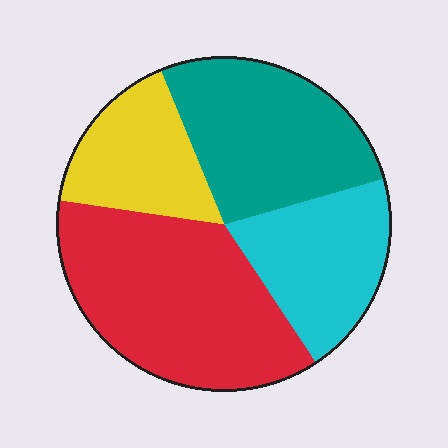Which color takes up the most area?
Red, at roughly 35%.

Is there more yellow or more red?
Red.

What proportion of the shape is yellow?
Yellow takes up less than a quarter of the shape.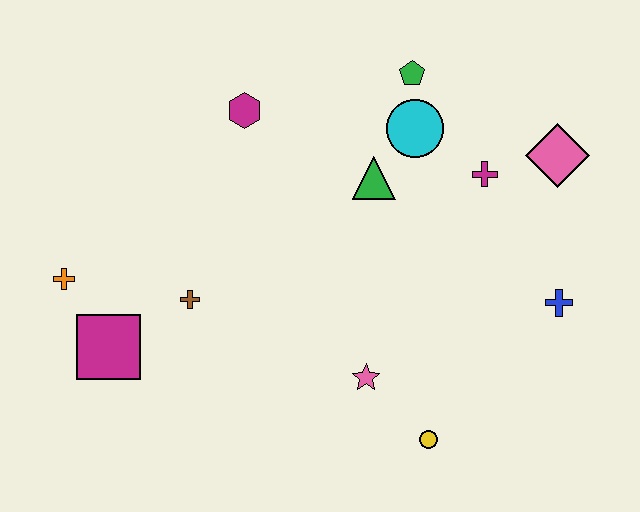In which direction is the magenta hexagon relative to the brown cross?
The magenta hexagon is above the brown cross.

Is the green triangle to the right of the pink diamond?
No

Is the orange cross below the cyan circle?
Yes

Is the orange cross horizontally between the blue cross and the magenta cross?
No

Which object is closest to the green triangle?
The cyan circle is closest to the green triangle.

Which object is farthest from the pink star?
The orange cross is farthest from the pink star.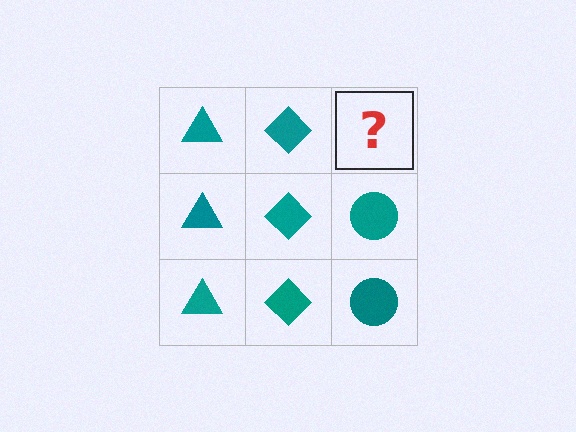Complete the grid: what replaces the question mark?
The question mark should be replaced with a teal circle.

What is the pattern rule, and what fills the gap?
The rule is that each column has a consistent shape. The gap should be filled with a teal circle.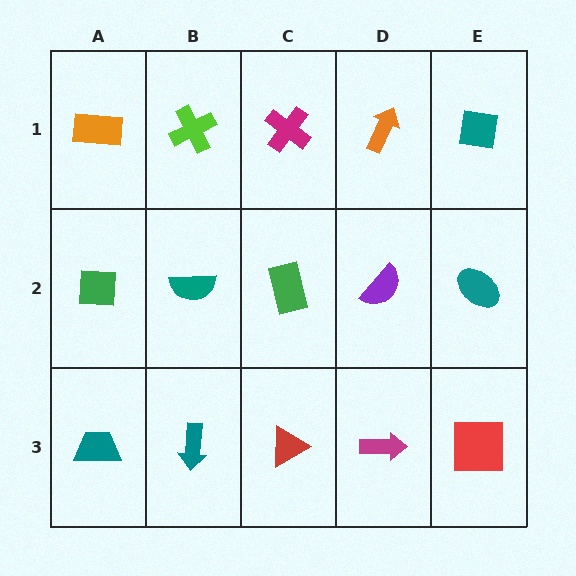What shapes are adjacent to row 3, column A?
A green square (row 2, column A), a teal arrow (row 3, column B).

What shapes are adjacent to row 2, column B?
A lime cross (row 1, column B), a teal arrow (row 3, column B), a green square (row 2, column A), a green rectangle (row 2, column C).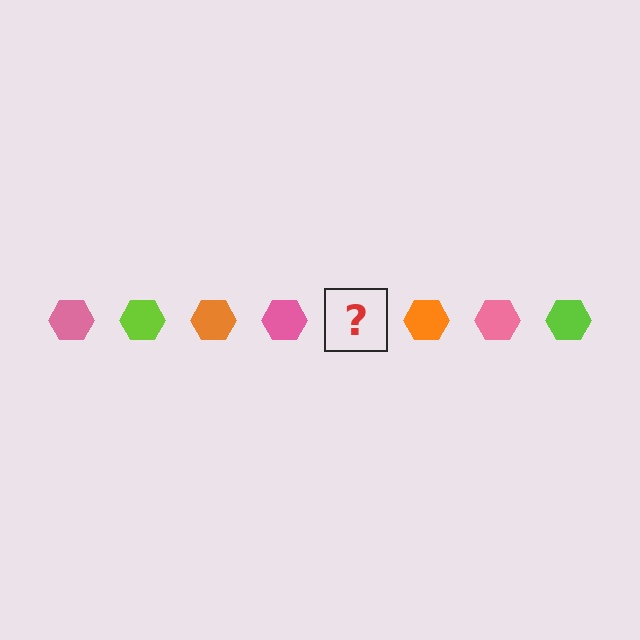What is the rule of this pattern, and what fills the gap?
The rule is that the pattern cycles through pink, lime, orange hexagons. The gap should be filled with a lime hexagon.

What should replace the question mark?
The question mark should be replaced with a lime hexagon.